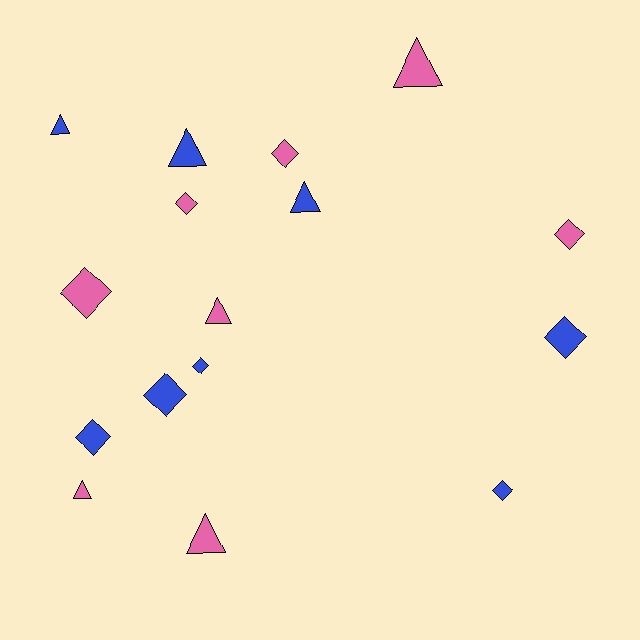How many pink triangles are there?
There are 4 pink triangles.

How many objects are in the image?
There are 16 objects.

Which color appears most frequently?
Blue, with 8 objects.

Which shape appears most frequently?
Diamond, with 9 objects.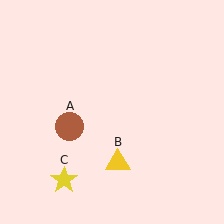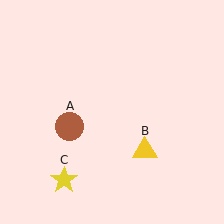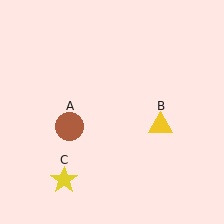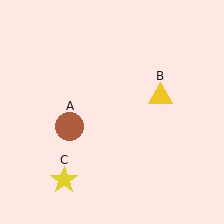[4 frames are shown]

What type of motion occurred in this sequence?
The yellow triangle (object B) rotated counterclockwise around the center of the scene.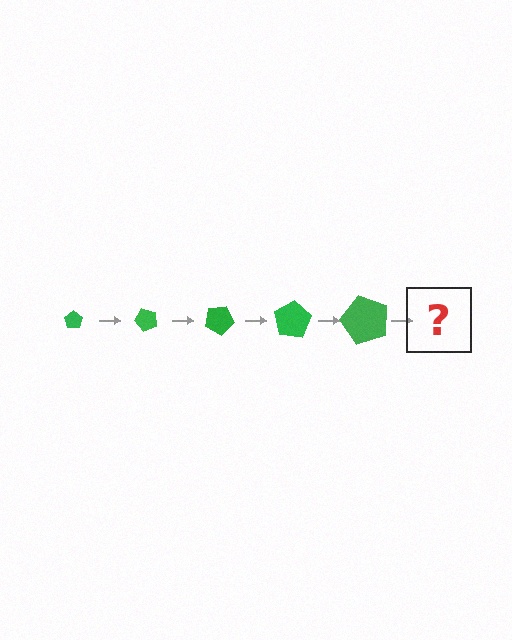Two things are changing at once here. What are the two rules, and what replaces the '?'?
The two rules are that the pentagon grows larger each step and it rotates 50 degrees each step. The '?' should be a pentagon, larger than the previous one and rotated 250 degrees from the start.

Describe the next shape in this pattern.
It should be a pentagon, larger than the previous one and rotated 250 degrees from the start.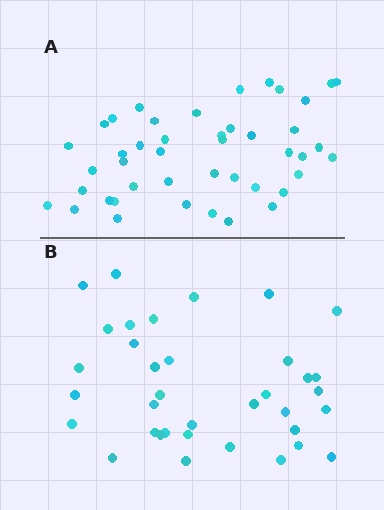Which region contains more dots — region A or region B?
Region A (the top region) has more dots.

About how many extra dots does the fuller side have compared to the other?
Region A has roughly 8 or so more dots than region B.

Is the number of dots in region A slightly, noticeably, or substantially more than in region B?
Region A has only slightly more — the two regions are fairly close. The ratio is roughly 1.2 to 1.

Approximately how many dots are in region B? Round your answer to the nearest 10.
About 40 dots. (The exact count is 36, which rounds to 40.)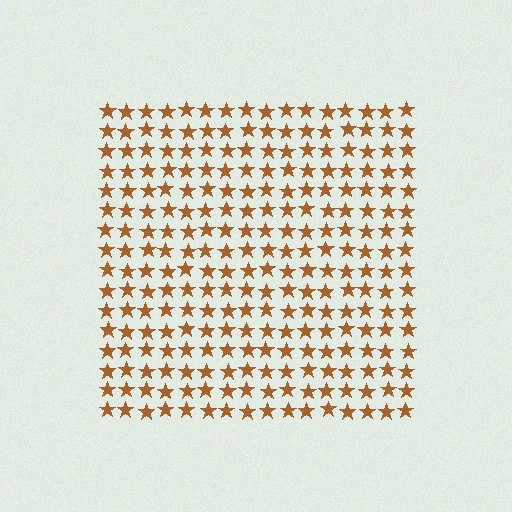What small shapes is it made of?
It is made of small stars.